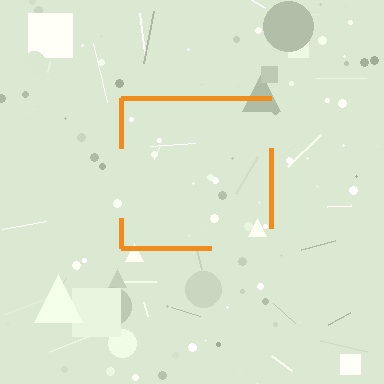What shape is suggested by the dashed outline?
The dashed outline suggests a square.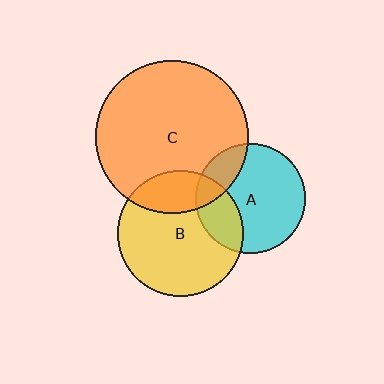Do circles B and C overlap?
Yes.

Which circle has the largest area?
Circle C (orange).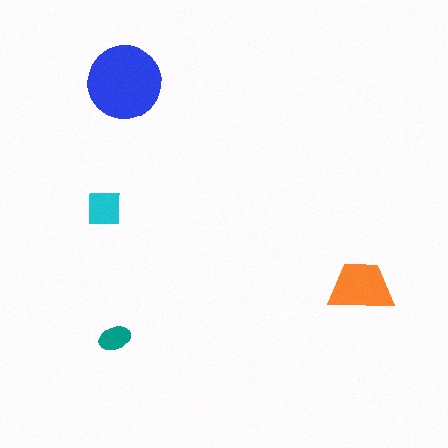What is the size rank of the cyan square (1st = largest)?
3rd.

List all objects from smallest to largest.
The teal ellipse, the cyan square, the orange trapezoid, the blue circle.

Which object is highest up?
The blue circle is topmost.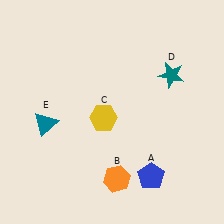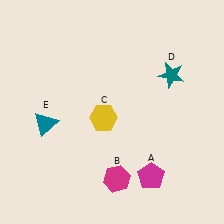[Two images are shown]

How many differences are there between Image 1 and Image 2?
There are 2 differences between the two images.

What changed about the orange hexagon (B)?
In Image 1, B is orange. In Image 2, it changed to magenta.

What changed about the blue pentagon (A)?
In Image 1, A is blue. In Image 2, it changed to magenta.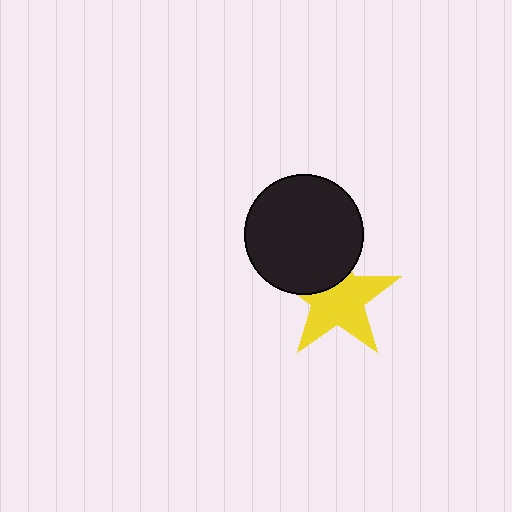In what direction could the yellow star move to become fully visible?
The yellow star could move down. That would shift it out from behind the black circle entirely.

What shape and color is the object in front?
The object in front is a black circle.